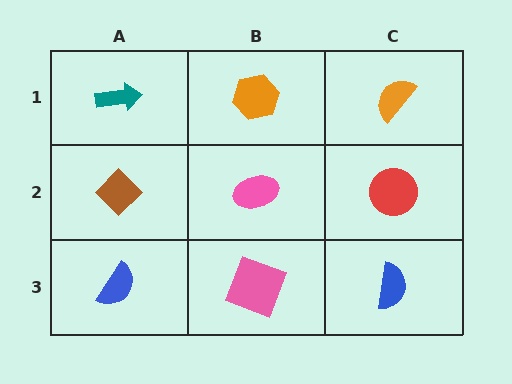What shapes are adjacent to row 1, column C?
A red circle (row 2, column C), an orange hexagon (row 1, column B).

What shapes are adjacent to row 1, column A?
A brown diamond (row 2, column A), an orange hexagon (row 1, column B).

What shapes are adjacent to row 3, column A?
A brown diamond (row 2, column A), a pink square (row 3, column B).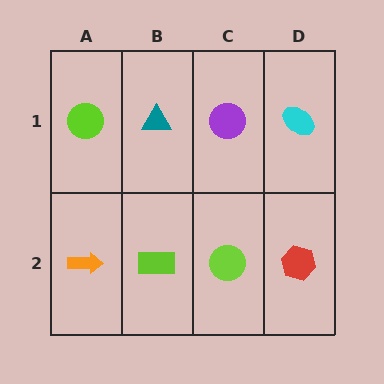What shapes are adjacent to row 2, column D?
A cyan ellipse (row 1, column D), a lime circle (row 2, column C).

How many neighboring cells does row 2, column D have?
2.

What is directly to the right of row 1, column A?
A teal triangle.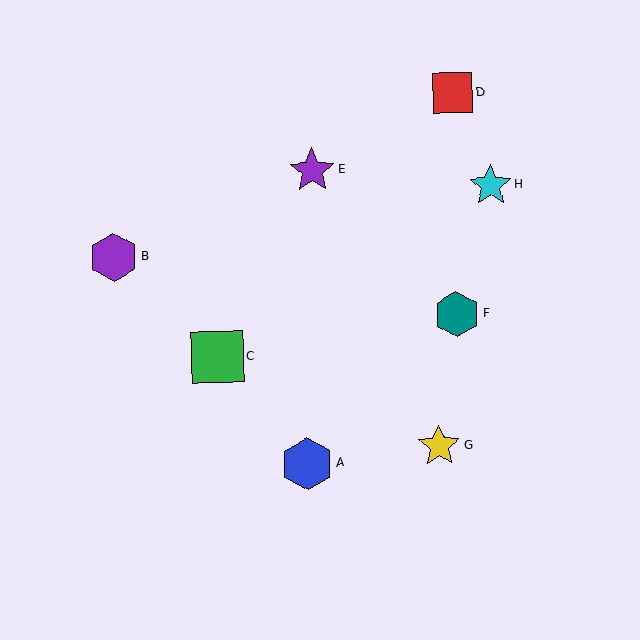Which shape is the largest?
The blue hexagon (labeled A) is the largest.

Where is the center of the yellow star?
The center of the yellow star is at (439, 446).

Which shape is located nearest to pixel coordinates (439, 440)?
The yellow star (labeled G) at (439, 446) is nearest to that location.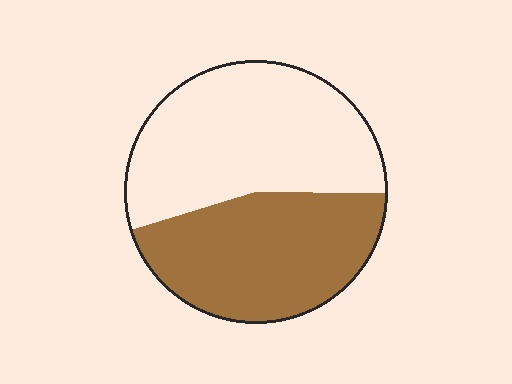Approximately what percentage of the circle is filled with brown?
Approximately 45%.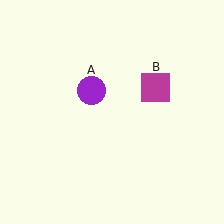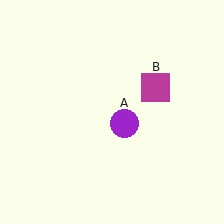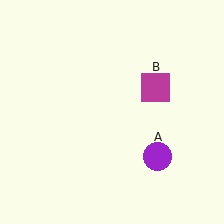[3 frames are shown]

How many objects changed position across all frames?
1 object changed position: purple circle (object A).